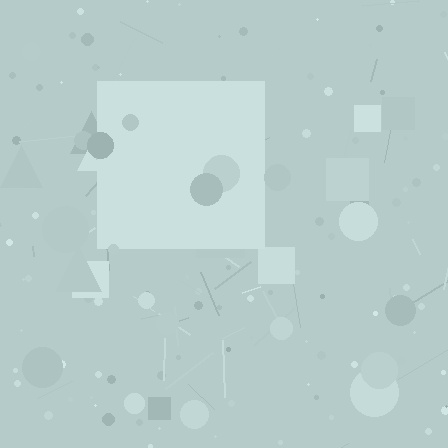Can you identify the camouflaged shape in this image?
The camouflaged shape is a square.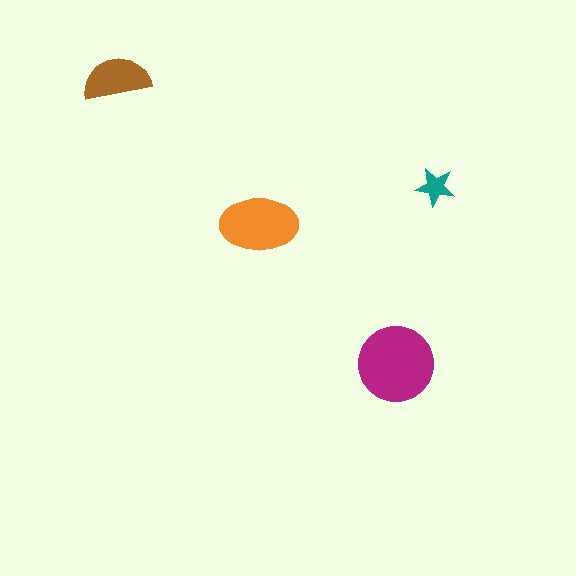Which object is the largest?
The magenta circle.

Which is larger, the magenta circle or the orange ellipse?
The magenta circle.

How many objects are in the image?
There are 4 objects in the image.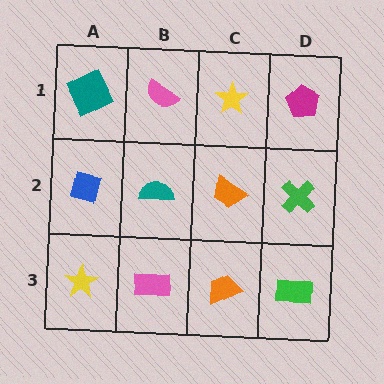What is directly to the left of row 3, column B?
A yellow star.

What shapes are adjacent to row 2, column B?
A pink semicircle (row 1, column B), a pink rectangle (row 3, column B), a blue square (row 2, column A), an orange trapezoid (row 2, column C).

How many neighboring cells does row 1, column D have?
2.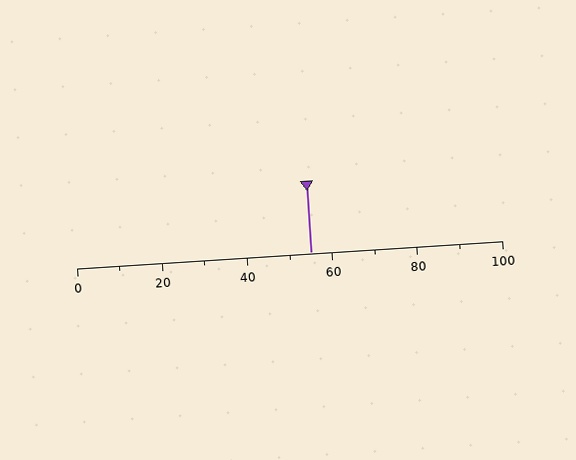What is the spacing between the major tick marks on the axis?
The major ticks are spaced 20 apart.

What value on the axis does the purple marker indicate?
The marker indicates approximately 55.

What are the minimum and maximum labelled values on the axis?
The axis runs from 0 to 100.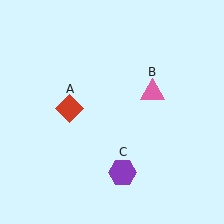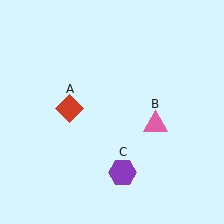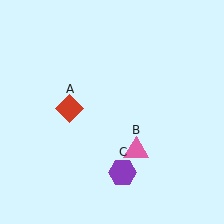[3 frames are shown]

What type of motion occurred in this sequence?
The pink triangle (object B) rotated clockwise around the center of the scene.